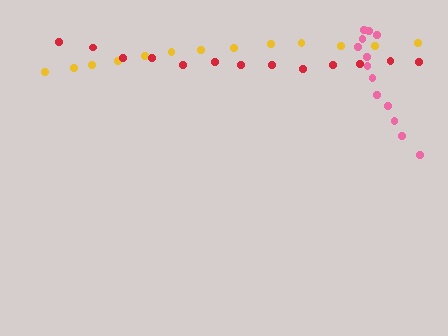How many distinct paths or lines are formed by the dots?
There are 3 distinct paths.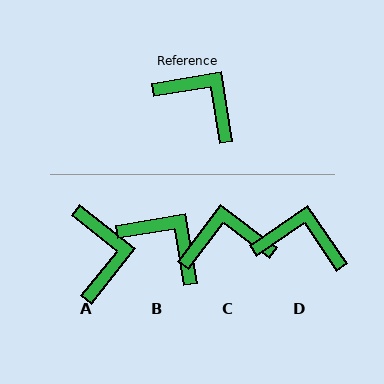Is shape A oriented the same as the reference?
No, it is off by about 48 degrees.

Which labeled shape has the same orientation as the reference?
B.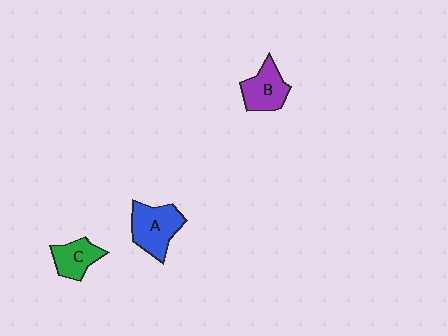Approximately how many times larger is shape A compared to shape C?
Approximately 1.5 times.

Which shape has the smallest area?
Shape C (green).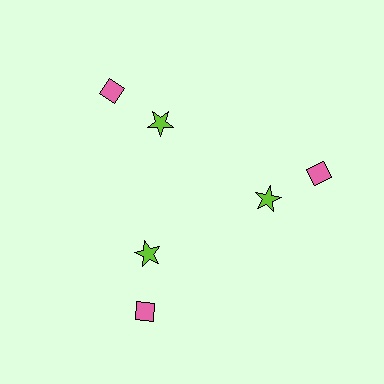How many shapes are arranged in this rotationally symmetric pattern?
There are 6 shapes, arranged in 3 groups of 2.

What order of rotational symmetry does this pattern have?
This pattern has 3-fold rotational symmetry.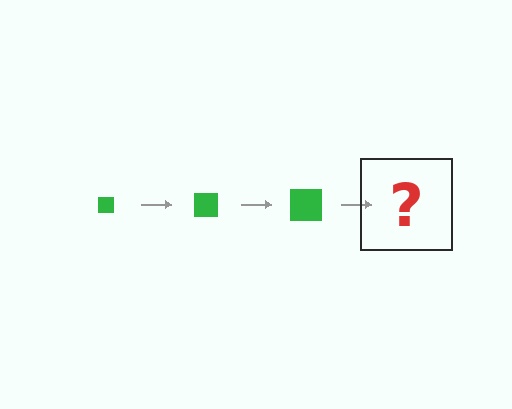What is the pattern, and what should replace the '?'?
The pattern is that the square gets progressively larger each step. The '?' should be a green square, larger than the previous one.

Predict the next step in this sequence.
The next step is a green square, larger than the previous one.